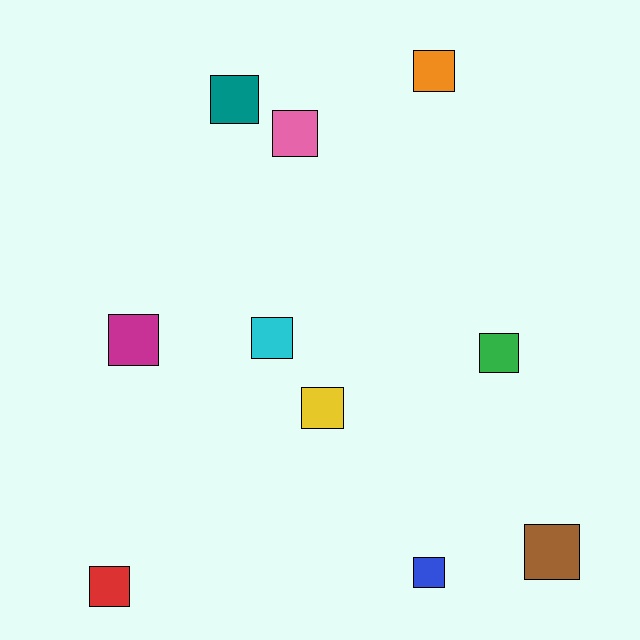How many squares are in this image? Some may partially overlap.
There are 10 squares.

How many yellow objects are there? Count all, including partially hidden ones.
There is 1 yellow object.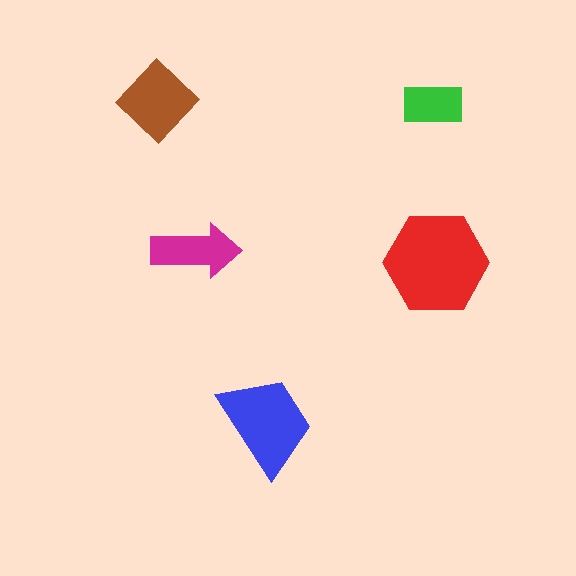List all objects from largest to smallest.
The red hexagon, the blue trapezoid, the brown diamond, the magenta arrow, the green rectangle.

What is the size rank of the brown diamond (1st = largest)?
3rd.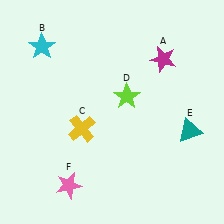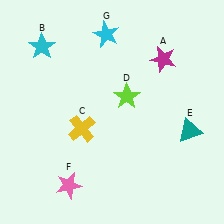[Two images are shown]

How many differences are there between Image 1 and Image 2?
There is 1 difference between the two images.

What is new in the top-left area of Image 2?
A cyan star (G) was added in the top-left area of Image 2.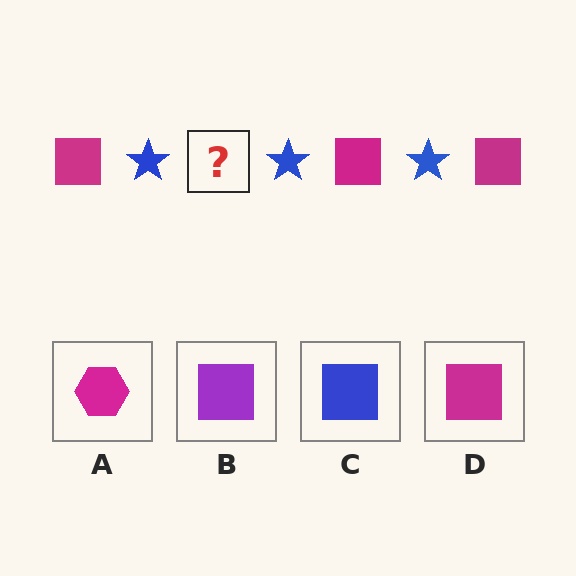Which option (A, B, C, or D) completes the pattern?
D.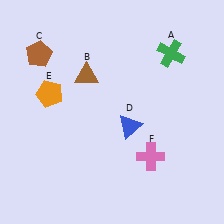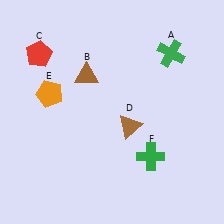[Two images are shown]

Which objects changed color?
C changed from brown to red. D changed from blue to brown. F changed from pink to green.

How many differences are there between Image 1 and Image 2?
There are 3 differences between the two images.